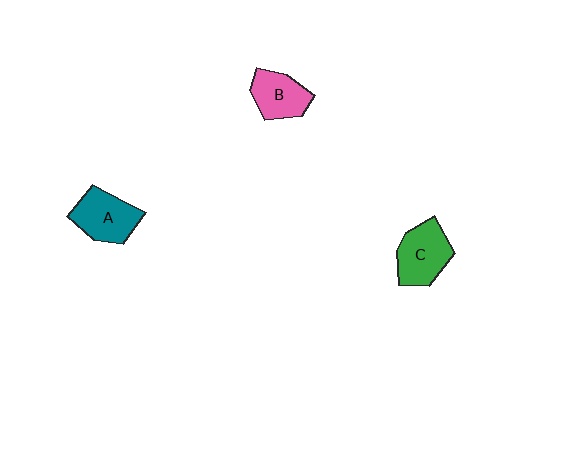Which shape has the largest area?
Shape C (green).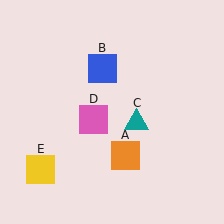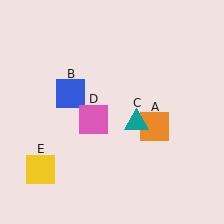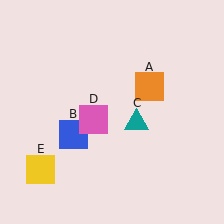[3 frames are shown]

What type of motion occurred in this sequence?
The orange square (object A), blue square (object B) rotated counterclockwise around the center of the scene.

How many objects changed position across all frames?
2 objects changed position: orange square (object A), blue square (object B).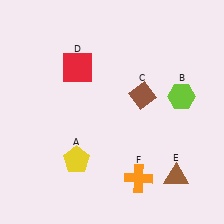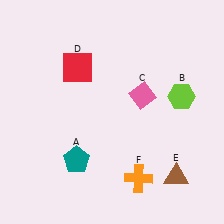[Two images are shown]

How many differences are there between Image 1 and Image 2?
There are 2 differences between the two images.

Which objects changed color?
A changed from yellow to teal. C changed from brown to pink.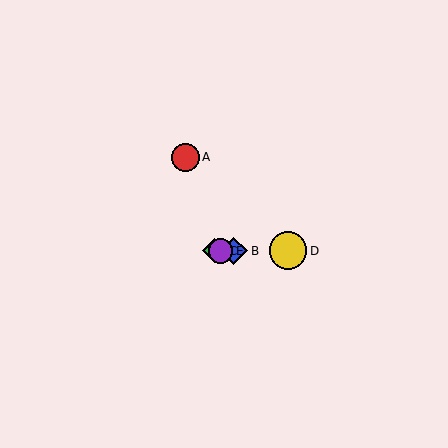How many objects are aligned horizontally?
4 objects (B, C, D, E) are aligned horizontally.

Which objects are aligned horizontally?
Objects B, C, D, E are aligned horizontally.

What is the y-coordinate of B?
Object B is at y≈251.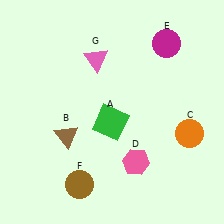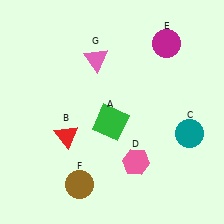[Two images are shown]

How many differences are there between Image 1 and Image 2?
There are 2 differences between the two images.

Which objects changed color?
B changed from brown to red. C changed from orange to teal.